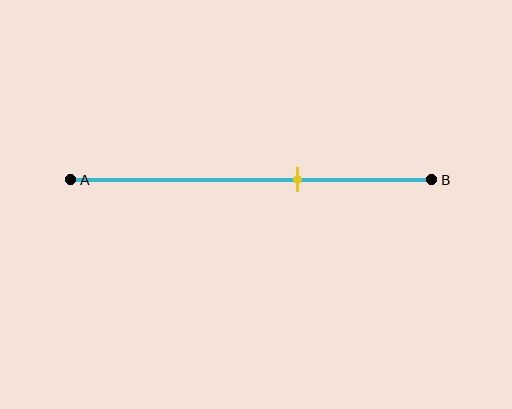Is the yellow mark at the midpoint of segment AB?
No, the mark is at about 65% from A, not at the 50% midpoint.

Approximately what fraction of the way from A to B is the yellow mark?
The yellow mark is approximately 65% of the way from A to B.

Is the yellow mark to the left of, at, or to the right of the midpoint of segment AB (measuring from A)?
The yellow mark is to the right of the midpoint of segment AB.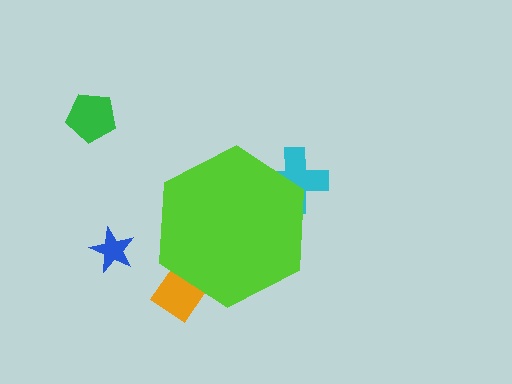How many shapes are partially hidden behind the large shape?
2 shapes are partially hidden.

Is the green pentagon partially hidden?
No, the green pentagon is fully visible.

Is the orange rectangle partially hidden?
Yes, the orange rectangle is partially hidden behind the lime hexagon.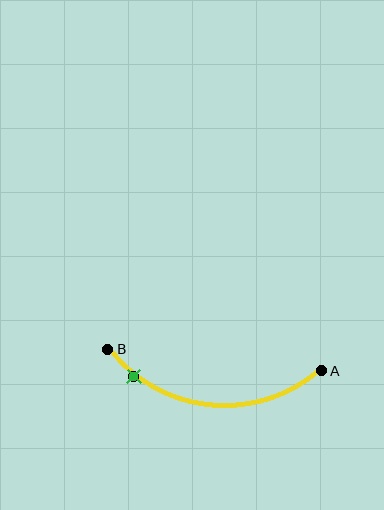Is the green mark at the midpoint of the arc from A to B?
No. The green mark lies on the arc but is closer to endpoint B. The arc midpoint would be at the point on the curve equidistant along the arc from both A and B.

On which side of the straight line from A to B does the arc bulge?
The arc bulges below the straight line connecting A and B.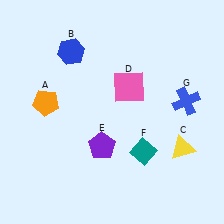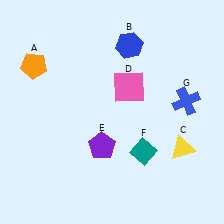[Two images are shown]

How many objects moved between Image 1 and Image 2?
2 objects moved between the two images.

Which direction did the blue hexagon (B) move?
The blue hexagon (B) moved right.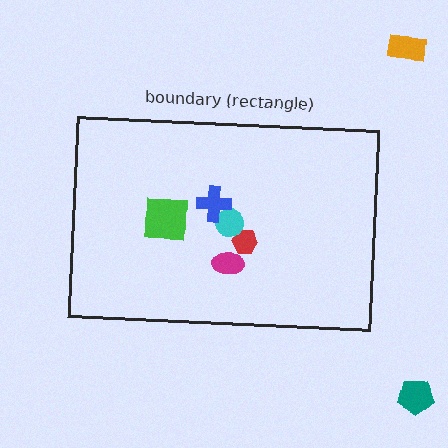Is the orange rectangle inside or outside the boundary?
Outside.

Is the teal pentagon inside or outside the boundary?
Outside.